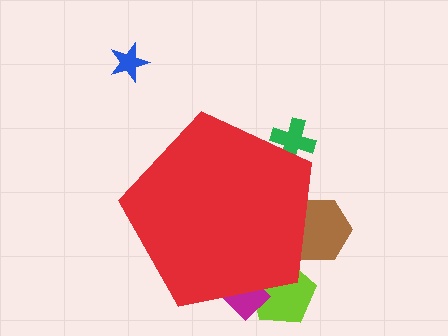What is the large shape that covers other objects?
A red pentagon.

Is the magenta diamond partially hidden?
Yes, the magenta diamond is partially hidden behind the red pentagon.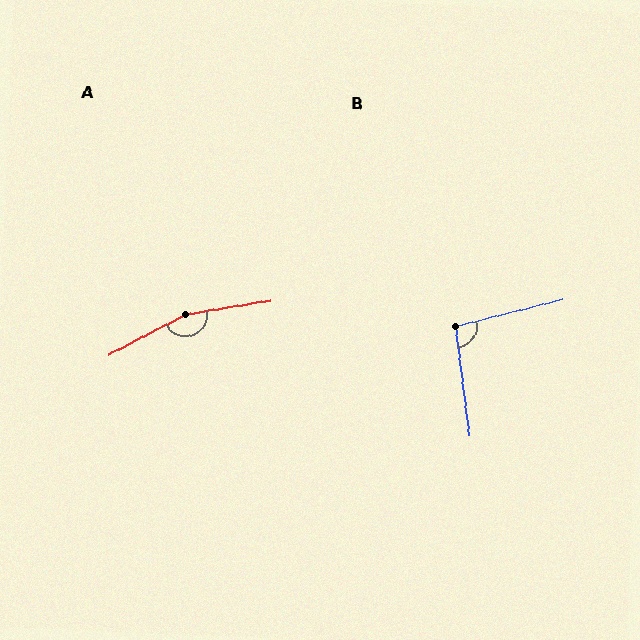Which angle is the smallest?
B, at approximately 97 degrees.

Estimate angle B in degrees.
Approximately 97 degrees.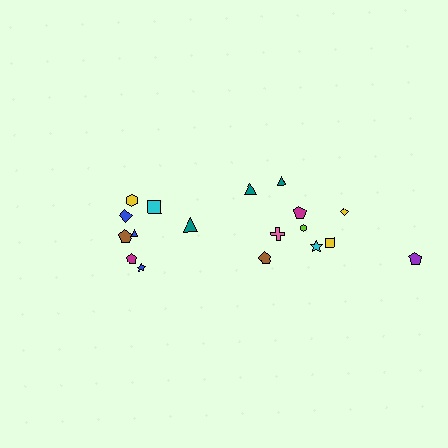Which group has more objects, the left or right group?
The right group.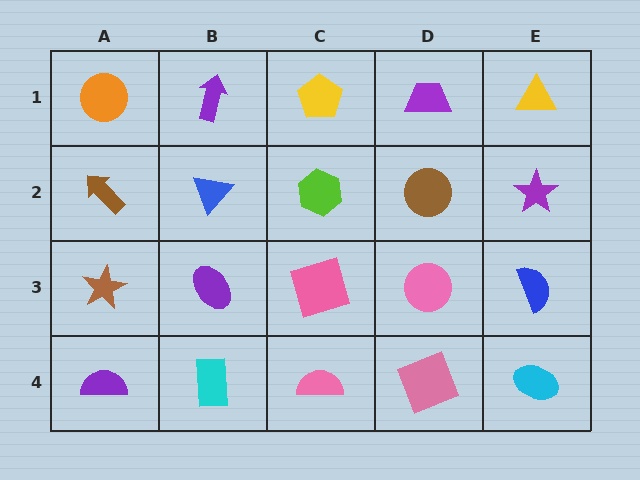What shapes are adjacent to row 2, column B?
A purple arrow (row 1, column B), a purple ellipse (row 3, column B), a brown arrow (row 2, column A), a lime hexagon (row 2, column C).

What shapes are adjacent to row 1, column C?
A lime hexagon (row 2, column C), a purple arrow (row 1, column B), a purple trapezoid (row 1, column D).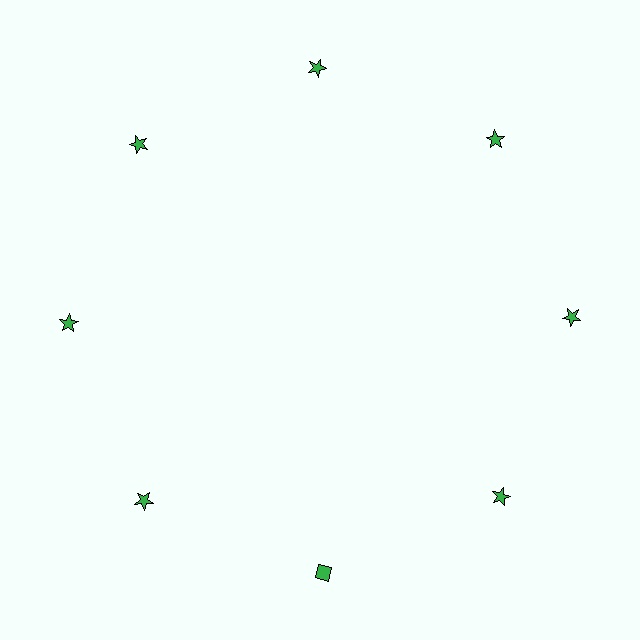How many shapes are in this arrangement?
There are 8 shapes arranged in a ring pattern.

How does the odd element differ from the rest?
It has a different shape: diamond instead of star.